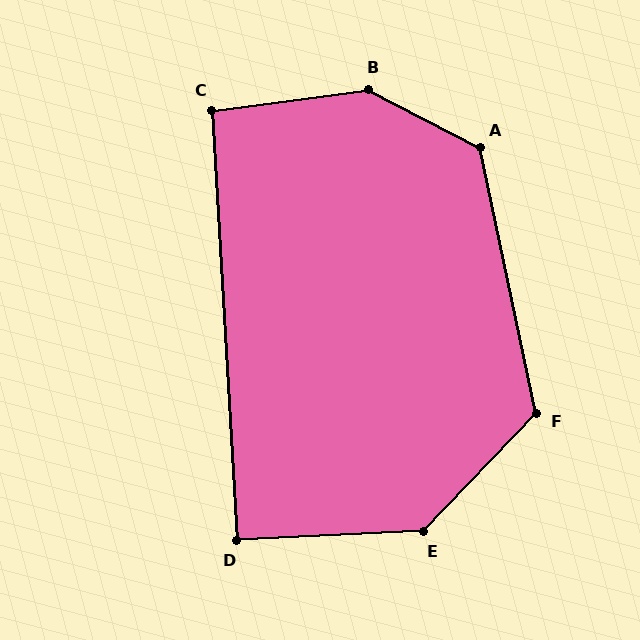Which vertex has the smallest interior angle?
D, at approximately 91 degrees.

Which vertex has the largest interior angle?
B, at approximately 145 degrees.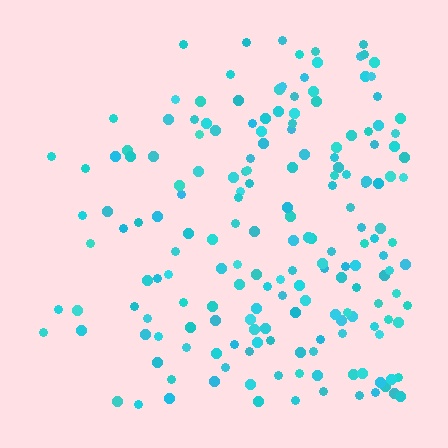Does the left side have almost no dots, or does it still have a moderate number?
Still a moderate number, just noticeably fewer than the right.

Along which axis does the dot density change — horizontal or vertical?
Horizontal.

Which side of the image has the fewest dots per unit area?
The left.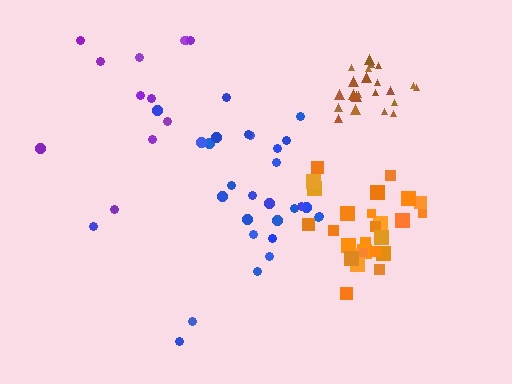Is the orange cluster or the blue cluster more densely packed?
Orange.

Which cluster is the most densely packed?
Brown.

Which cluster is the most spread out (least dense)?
Purple.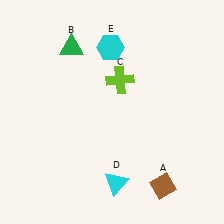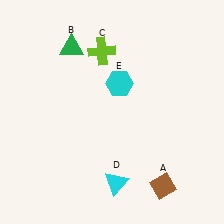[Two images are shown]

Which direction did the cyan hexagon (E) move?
The cyan hexagon (E) moved down.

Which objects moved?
The objects that moved are: the lime cross (C), the cyan hexagon (E).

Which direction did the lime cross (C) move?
The lime cross (C) moved up.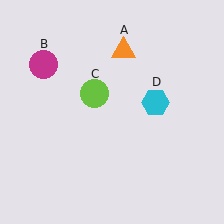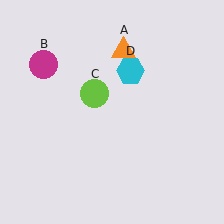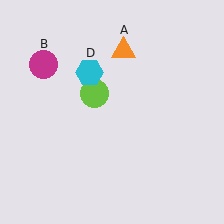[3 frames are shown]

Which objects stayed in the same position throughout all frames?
Orange triangle (object A) and magenta circle (object B) and lime circle (object C) remained stationary.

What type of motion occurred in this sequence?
The cyan hexagon (object D) rotated counterclockwise around the center of the scene.